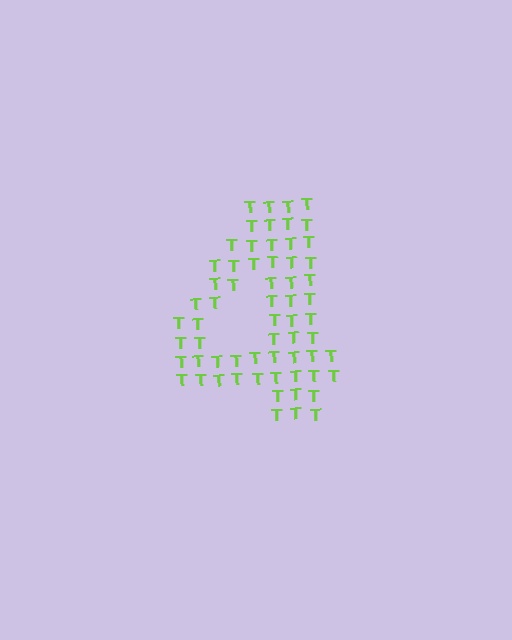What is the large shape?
The large shape is the digit 4.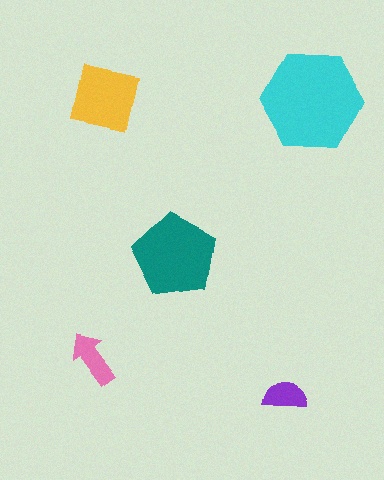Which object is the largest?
The cyan hexagon.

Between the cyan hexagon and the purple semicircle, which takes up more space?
The cyan hexagon.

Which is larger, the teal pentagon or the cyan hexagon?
The cyan hexagon.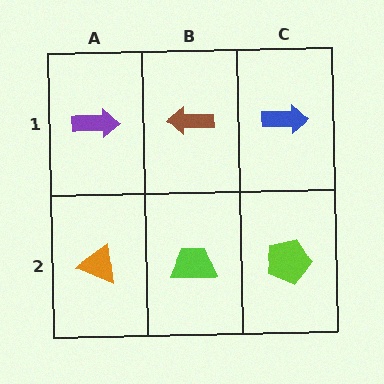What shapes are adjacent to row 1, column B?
A lime trapezoid (row 2, column B), a purple arrow (row 1, column A), a blue arrow (row 1, column C).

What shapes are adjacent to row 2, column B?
A brown arrow (row 1, column B), an orange triangle (row 2, column A), a lime pentagon (row 2, column C).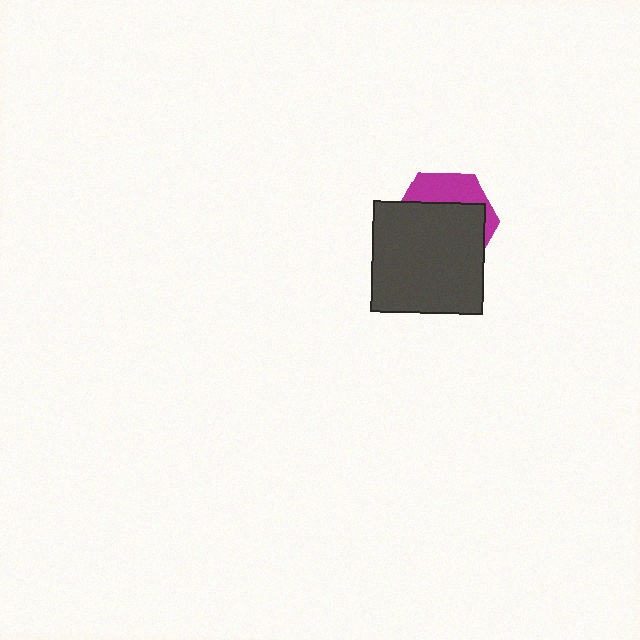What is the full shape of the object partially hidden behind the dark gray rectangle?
The partially hidden object is a magenta hexagon.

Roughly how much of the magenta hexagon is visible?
A small part of it is visible (roughly 31%).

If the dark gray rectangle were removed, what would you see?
You would see the complete magenta hexagon.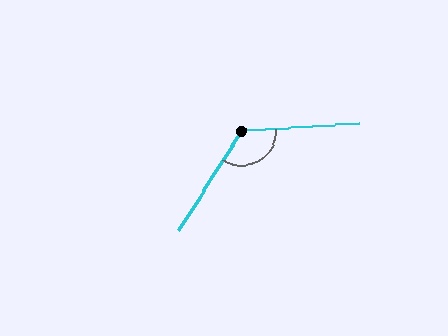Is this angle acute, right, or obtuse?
It is obtuse.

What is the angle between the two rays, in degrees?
Approximately 126 degrees.